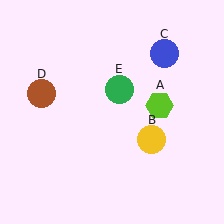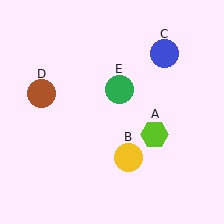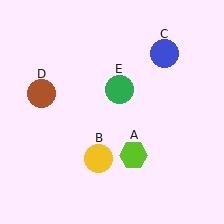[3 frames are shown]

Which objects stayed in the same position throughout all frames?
Blue circle (object C) and brown circle (object D) and green circle (object E) remained stationary.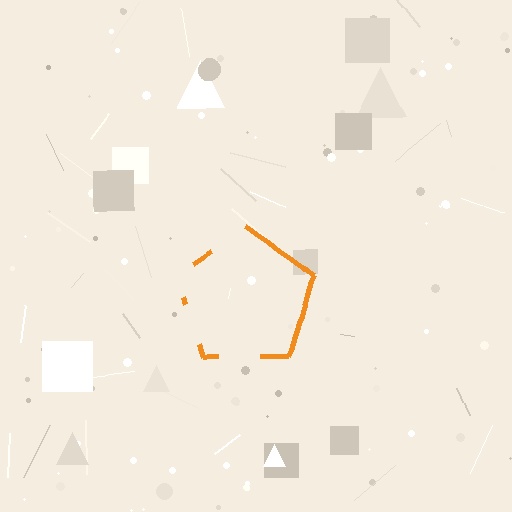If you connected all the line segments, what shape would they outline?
They would outline a pentagon.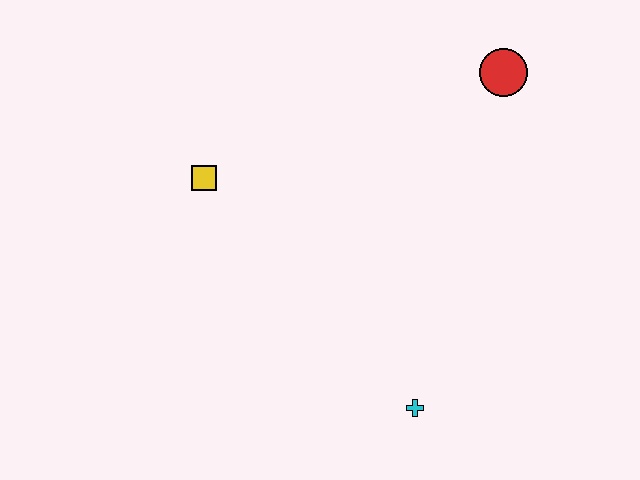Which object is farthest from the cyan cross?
The red circle is farthest from the cyan cross.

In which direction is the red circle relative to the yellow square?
The red circle is to the right of the yellow square.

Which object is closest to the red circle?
The yellow square is closest to the red circle.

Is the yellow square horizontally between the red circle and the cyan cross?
No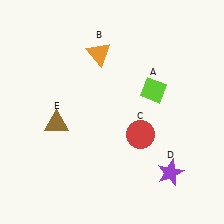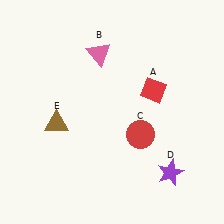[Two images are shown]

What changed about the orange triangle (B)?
In Image 1, B is orange. In Image 2, it changed to pink.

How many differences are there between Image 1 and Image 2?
There are 2 differences between the two images.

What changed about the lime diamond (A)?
In Image 1, A is lime. In Image 2, it changed to red.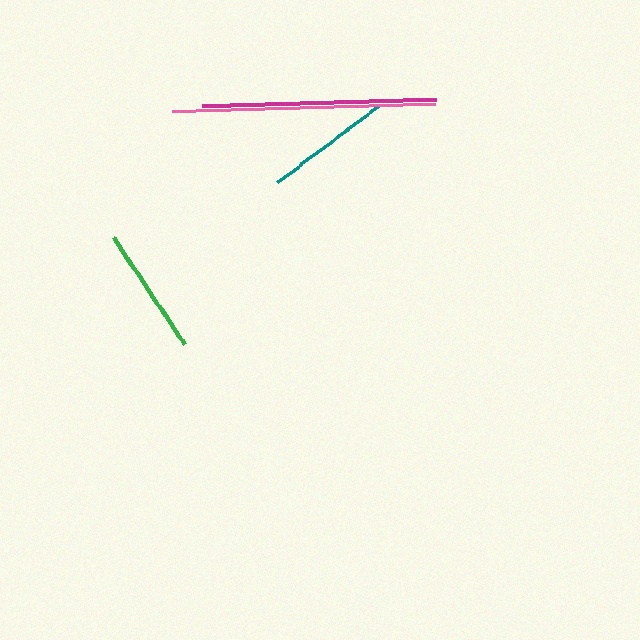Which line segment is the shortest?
The teal line is the shortest at approximately 126 pixels.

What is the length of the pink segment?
The pink segment is approximately 262 pixels long.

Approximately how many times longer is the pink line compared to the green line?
The pink line is approximately 2.1 times the length of the green line.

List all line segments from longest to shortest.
From longest to shortest: pink, magenta, green, teal.